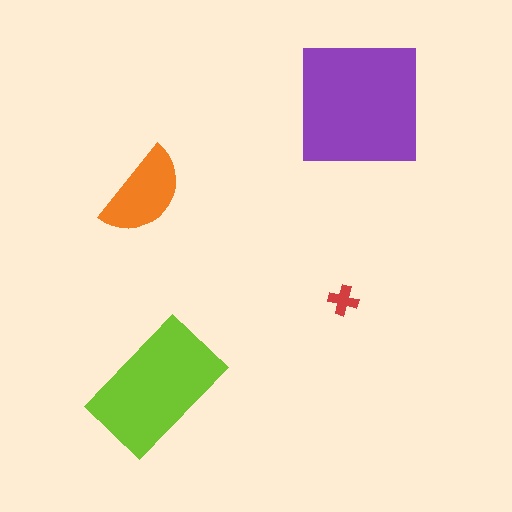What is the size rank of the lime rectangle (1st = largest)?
2nd.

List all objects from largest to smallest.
The purple square, the lime rectangle, the orange semicircle, the red cross.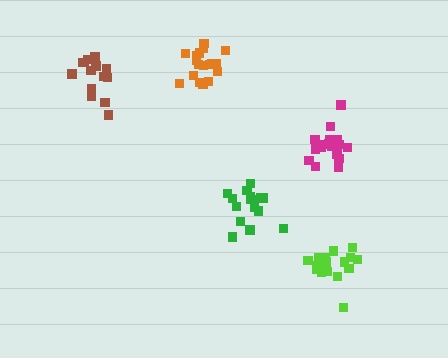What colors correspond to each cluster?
The clusters are colored: lime, brown, green, magenta, orange.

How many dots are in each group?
Group 1: 17 dots, Group 2: 15 dots, Group 3: 16 dots, Group 4: 20 dots, Group 5: 18 dots (86 total).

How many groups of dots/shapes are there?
There are 5 groups.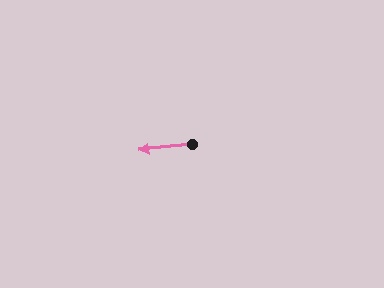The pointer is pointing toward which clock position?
Roughly 9 o'clock.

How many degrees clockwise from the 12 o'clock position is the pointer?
Approximately 264 degrees.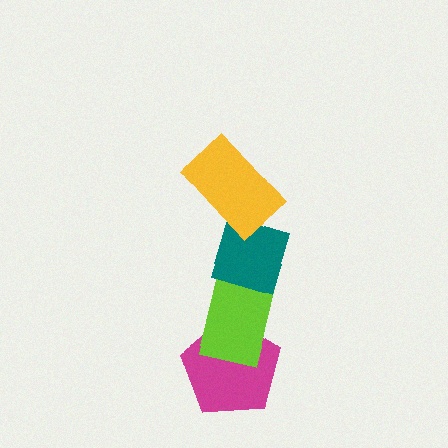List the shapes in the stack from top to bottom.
From top to bottom: the yellow rectangle, the teal diamond, the lime rectangle, the magenta pentagon.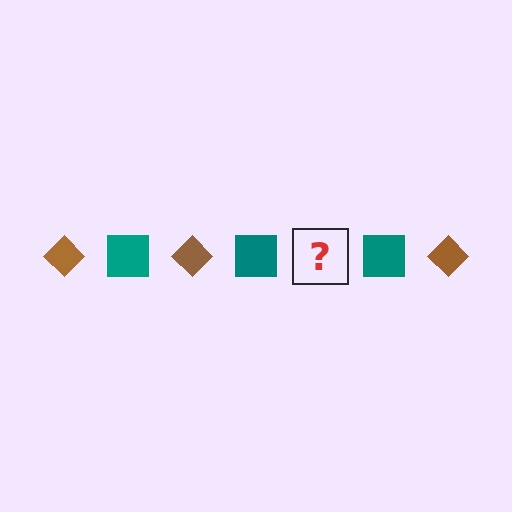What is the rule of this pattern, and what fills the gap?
The rule is that the pattern alternates between brown diamond and teal square. The gap should be filled with a brown diamond.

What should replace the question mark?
The question mark should be replaced with a brown diamond.